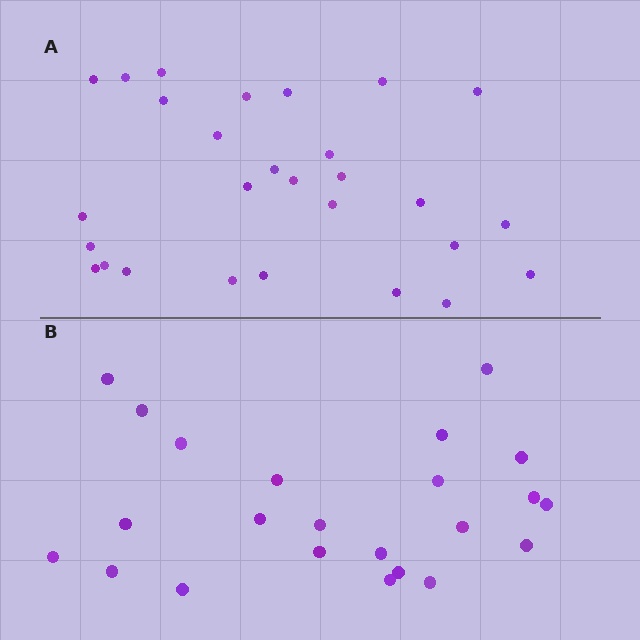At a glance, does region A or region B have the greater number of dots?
Region A (the top region) has more dots.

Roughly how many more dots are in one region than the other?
Region A has about 5 more dots than region B.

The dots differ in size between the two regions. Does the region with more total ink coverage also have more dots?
No. Region B has more total ink coverage because its dots are larger, but region A actually contains more individual dots. Total area can be misleading — the number of items is what matters here.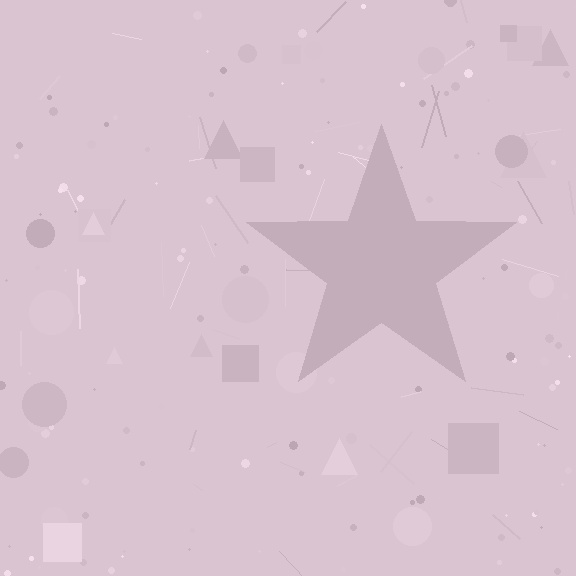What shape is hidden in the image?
A star is hidden in the image.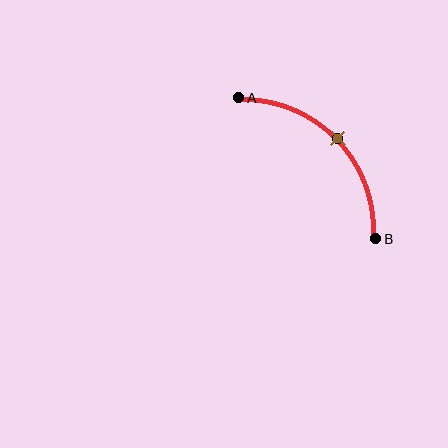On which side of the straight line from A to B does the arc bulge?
The arc bulges above and to the right of the straight line connecting A and B.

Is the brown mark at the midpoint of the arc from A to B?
Yes. The brown mark lies on the arc at equal arc-length from both A and B — it is the arc midpoint.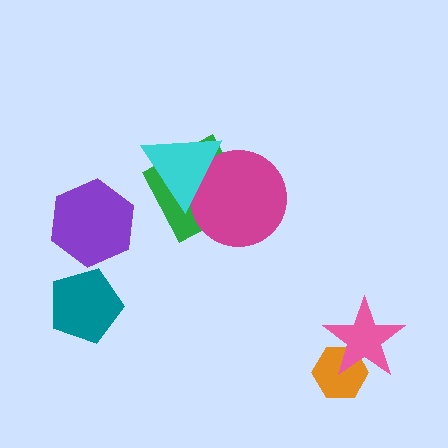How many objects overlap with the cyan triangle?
2 objects overlap with the cyan triangle.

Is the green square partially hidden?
Yes, it is partially covered by another shape.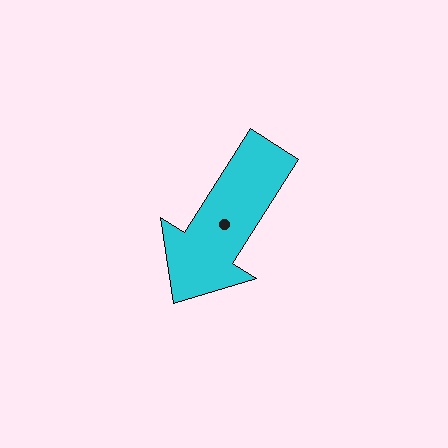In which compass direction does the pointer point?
Southwest.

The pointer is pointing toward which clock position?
Roughly 7 o'clock.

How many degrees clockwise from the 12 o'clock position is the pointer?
Approximately 212 degrees.